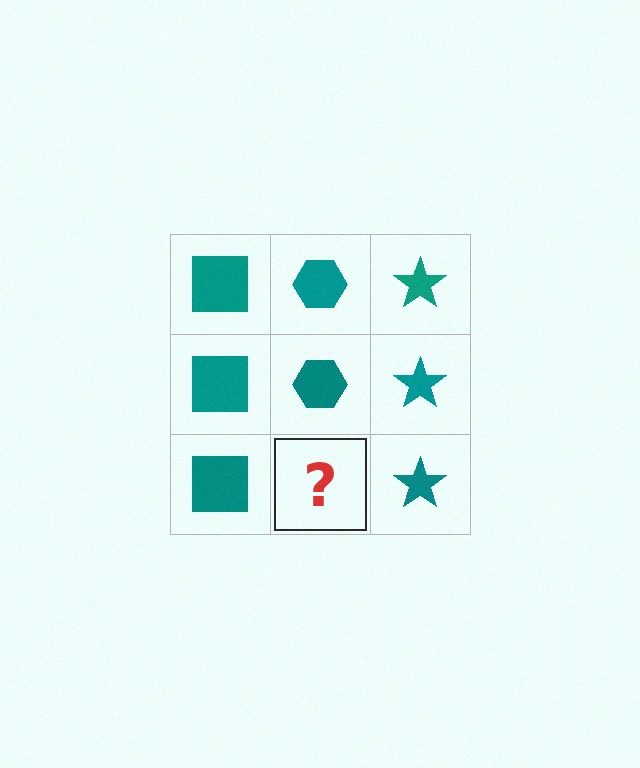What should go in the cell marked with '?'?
The missing cell should contain a teal hexagon.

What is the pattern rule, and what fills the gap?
The rule is that each column has a consistent shape. The gap should be filled with a teal hexagon.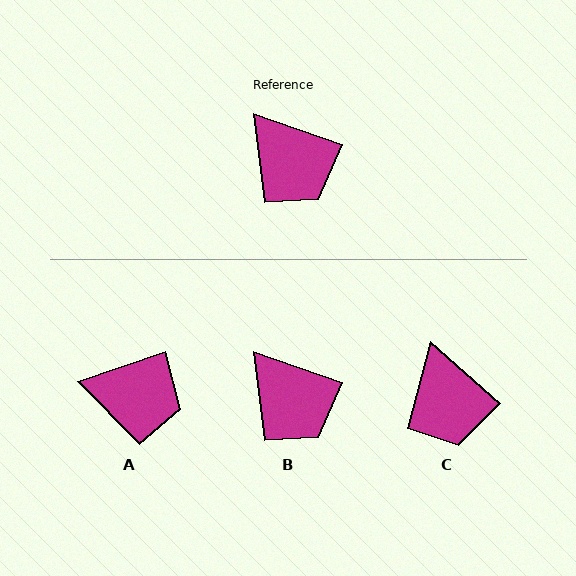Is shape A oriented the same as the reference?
No, it is off by about 38 degrees.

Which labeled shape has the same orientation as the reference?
B.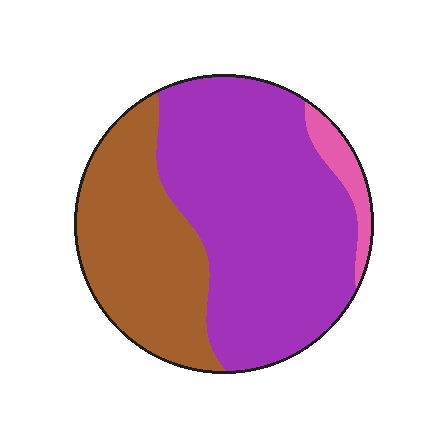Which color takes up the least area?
Pink, at roughly 5%.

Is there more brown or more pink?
Brown.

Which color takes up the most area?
Purple, at roughly 60%.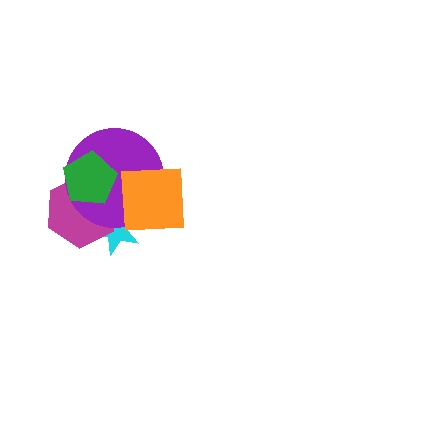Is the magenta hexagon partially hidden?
Yes, it is partially covered by another shape.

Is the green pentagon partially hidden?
No, no other shape covers it.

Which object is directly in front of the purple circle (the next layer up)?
The green pentagon is directly in front of the purple circle.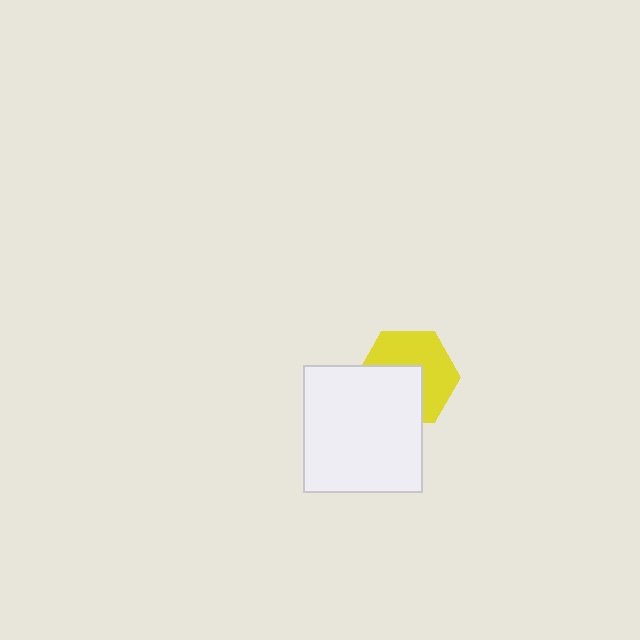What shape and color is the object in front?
The object in front is a white rectangle.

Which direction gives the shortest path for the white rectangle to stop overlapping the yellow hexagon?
Moving toward the lower-left gives the shortest separation.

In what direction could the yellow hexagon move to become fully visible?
The yellow hexagon could move toward the upper-right. That would shift it out from behind the white rectangle entirely.